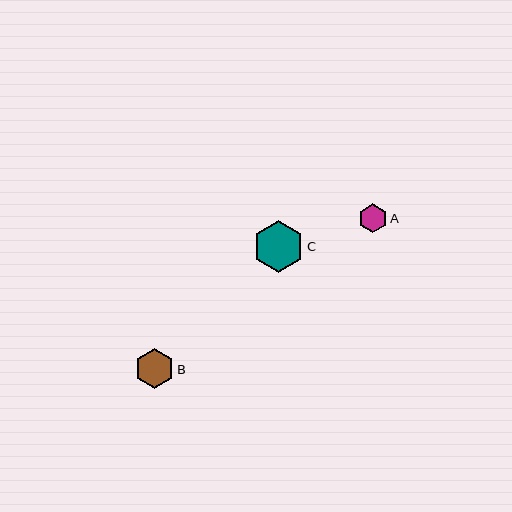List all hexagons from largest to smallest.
From largest to smallest: C, B, A.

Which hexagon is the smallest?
Hexagon A is the smallest with a size of approximately 29 pixels.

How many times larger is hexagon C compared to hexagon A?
Hexagon C is approximately 1.8 times the size of hexagon A.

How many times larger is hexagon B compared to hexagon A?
Hexagon B is approximately 1.3 times the size of hexagon A.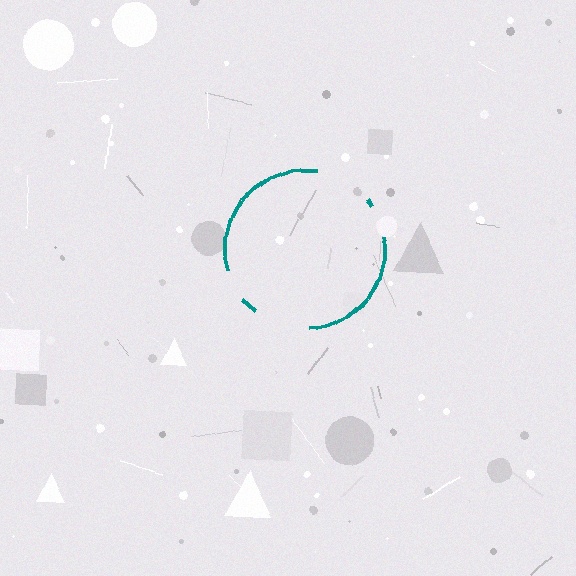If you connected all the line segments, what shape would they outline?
They would outline a circle.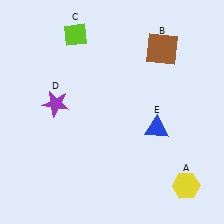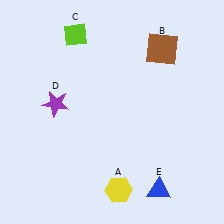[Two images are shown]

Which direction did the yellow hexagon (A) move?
The yellow hexagon (A) moved left.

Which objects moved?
The objects that moved are: the yellow hexagon (A), the blue triangle (E).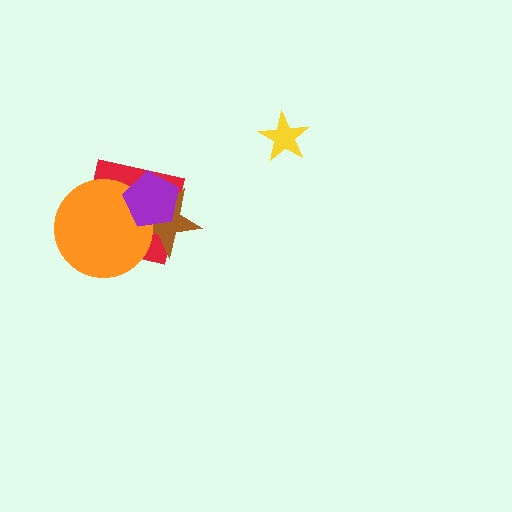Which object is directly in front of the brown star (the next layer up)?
The orange circle is directly in front of the brown star.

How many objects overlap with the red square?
3 objects overlap with the red square.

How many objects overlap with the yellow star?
0 objects overlap with the yellow star.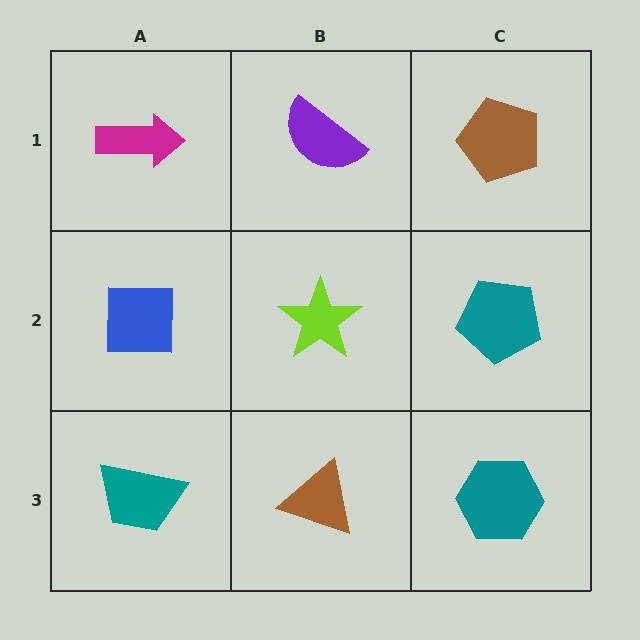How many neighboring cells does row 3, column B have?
3.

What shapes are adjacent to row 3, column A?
A blue square (row 2, column A), a brown triangle (row 3, column B).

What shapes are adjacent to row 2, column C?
A brown pentagon (row 1, column C), a teal hexagon (row 3, column C), a lime star (row 2, column B).